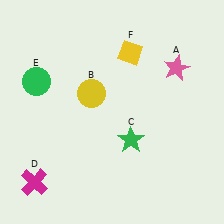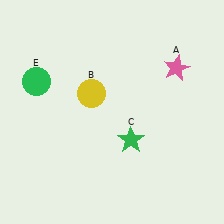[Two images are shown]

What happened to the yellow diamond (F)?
The yellow diamond (F) was removed in Image 2. It was in the top-right area of Image 1.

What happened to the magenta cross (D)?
The magenta cross (D) was removed in Image 2. It was in the bottom-left area of Image 1.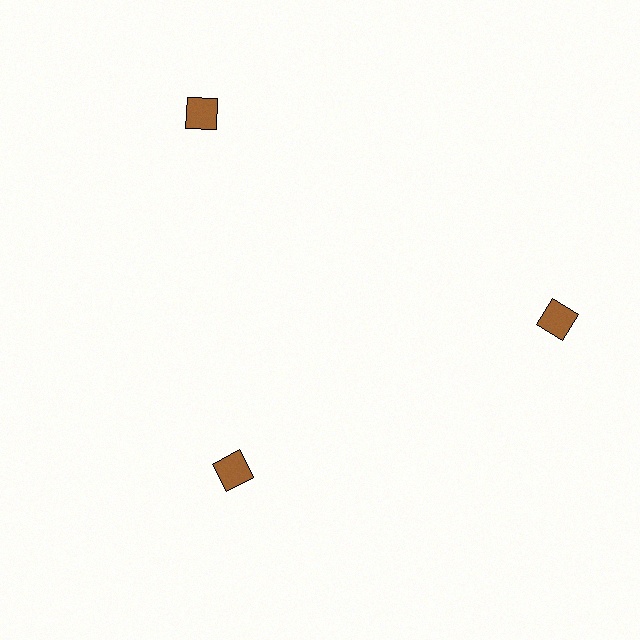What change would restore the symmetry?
The symmetry would be restored by moving it outward, back onto the ring so that all 3 squares sit at equal angles and equal distance from the center.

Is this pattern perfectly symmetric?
No. The 3 brown squares are arranged in a ring, but one element near the 7 o'clock position is pulled inward toward the center, breaking the 3-fold rotational symmetry.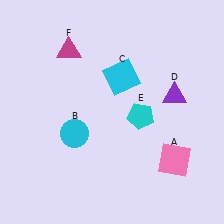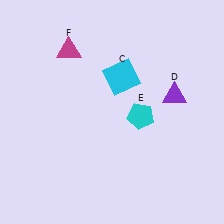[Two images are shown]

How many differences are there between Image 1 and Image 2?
There are 2 differences between the two images.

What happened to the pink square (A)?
The pink square (A) was removed in Image 2. It was in the bottom-right area of Image 1.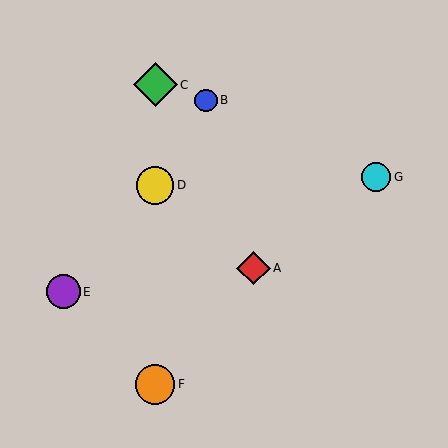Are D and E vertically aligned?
No, D is at x≈155 and E is at x≈63.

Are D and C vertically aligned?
Yes, both are at x≈155.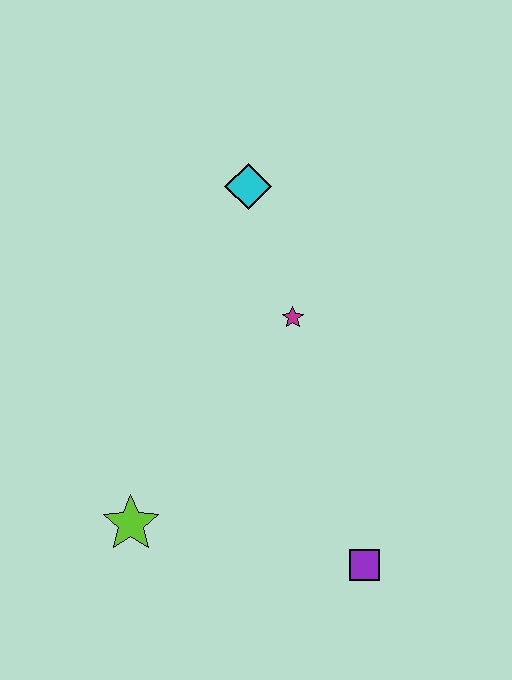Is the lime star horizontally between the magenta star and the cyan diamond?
No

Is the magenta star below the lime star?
No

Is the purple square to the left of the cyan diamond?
No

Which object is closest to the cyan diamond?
The magenta star is closest to the cyan diamond.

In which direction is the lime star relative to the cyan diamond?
The lime star is below the cyan diamond.